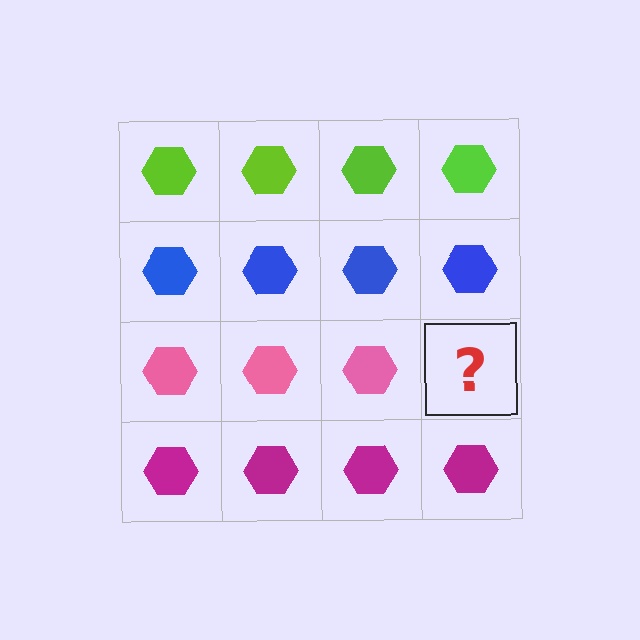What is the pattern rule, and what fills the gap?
The rule is that each row has a consistent color. The gap should be filled with a pink hexagon.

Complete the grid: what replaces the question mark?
The question mark should be replaced with a pink hexagon.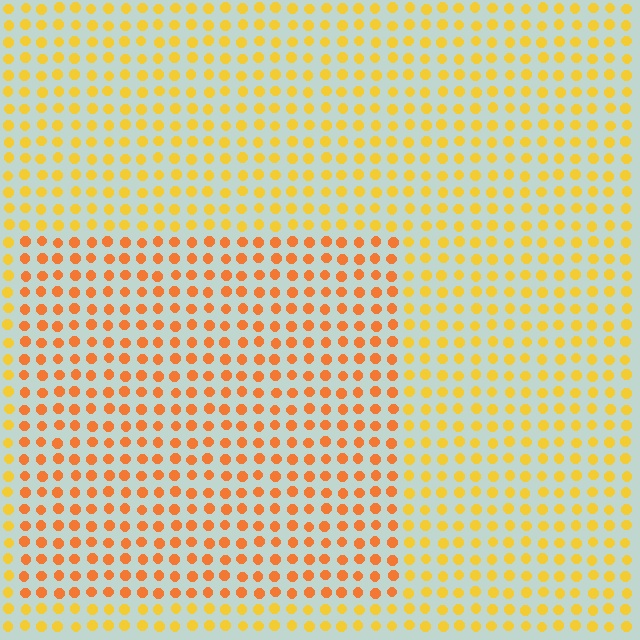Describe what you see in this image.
The image is filled with small yellow elements in a uniform arrangement. A rectangle-shaped region is visible where the elements are tinted to a slightly different hue, forming a subtle color boundary.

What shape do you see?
I see a rectangle.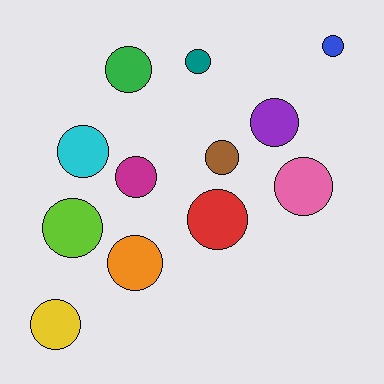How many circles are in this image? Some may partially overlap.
There are 12 circles.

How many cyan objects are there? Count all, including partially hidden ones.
There is 1 cyan object.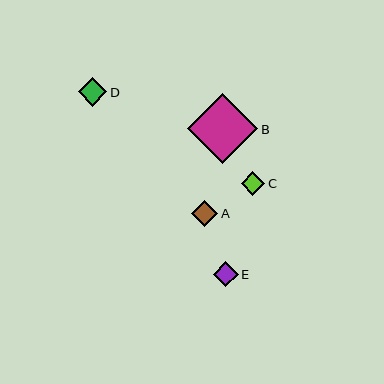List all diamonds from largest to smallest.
From largest to smallest: B, D, A, E, C.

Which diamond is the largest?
Diamond B is the largest with a size of approximately 70 pixels.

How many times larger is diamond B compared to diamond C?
Diamond B is approximately 3.0 times the size of diamond C.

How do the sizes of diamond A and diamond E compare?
Diamond A and diamond E are approximately the same size.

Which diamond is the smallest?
Diamond C is the smallest with a size of approximately 24 pixels.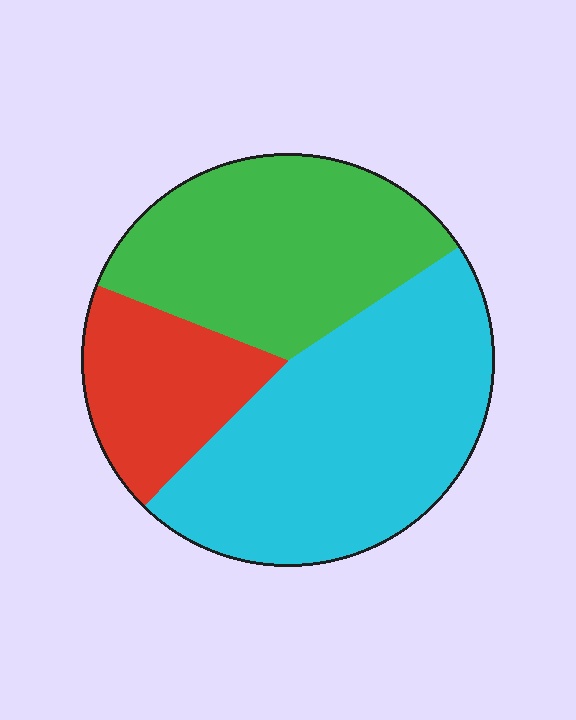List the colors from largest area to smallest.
From largest to smallest: cyan, green, red.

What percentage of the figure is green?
Green takes up about one third (1/3) of the figure.